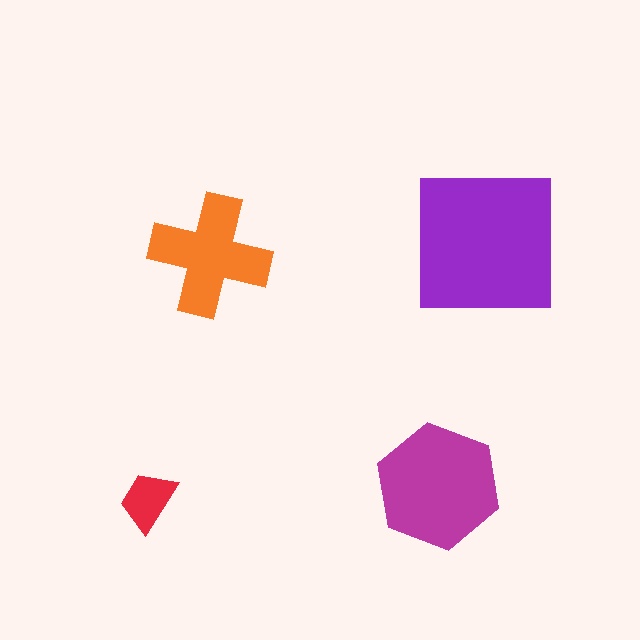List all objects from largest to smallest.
The purple square, the magenta hexagon, the orange cross, the red trapezoid.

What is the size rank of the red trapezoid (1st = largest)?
4th.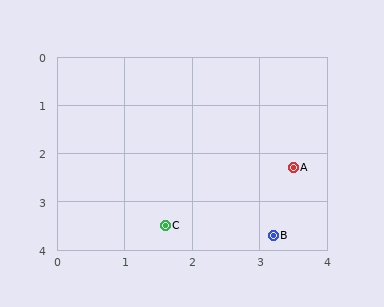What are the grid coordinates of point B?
Point B is at approximately (3.2, 3.7).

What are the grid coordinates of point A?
Point A is at approximately (3.5, 2.3).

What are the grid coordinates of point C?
Point C is at approximately (1.6, 3.5).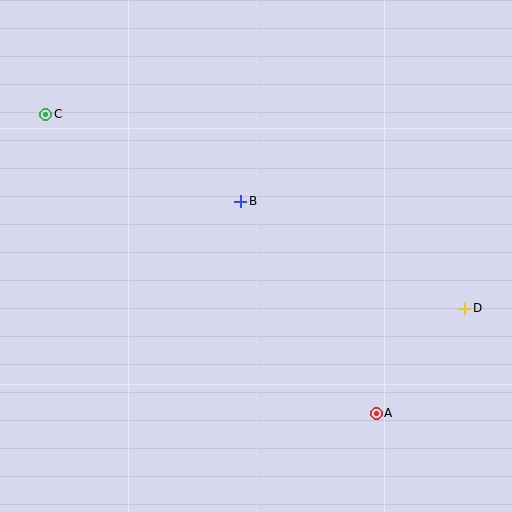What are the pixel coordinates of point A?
Point A is at (376, 413).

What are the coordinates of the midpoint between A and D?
The midpoint between A and D is at (421, 361).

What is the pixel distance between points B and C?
The distance between B and C is 214 pixels.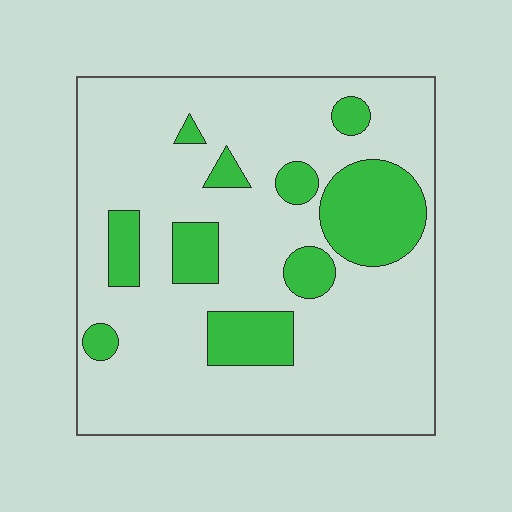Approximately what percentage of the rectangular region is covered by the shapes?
Approximately 20%.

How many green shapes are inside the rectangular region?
10.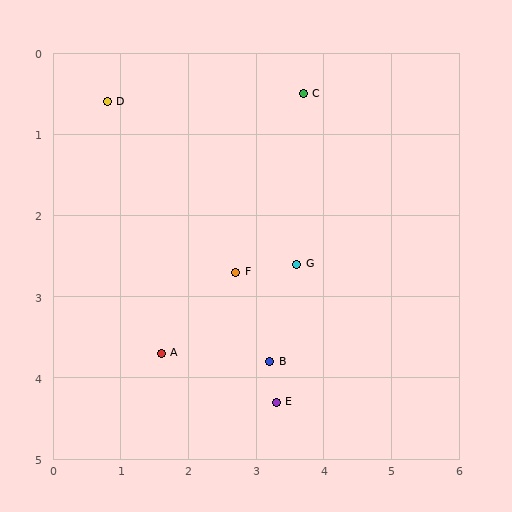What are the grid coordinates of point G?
Point G is at approximately (3.6, 2.6).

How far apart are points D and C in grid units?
Points D and C are about 2.9 grid units apart.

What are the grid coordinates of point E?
Point E is at approximately (3.3, 4.3).